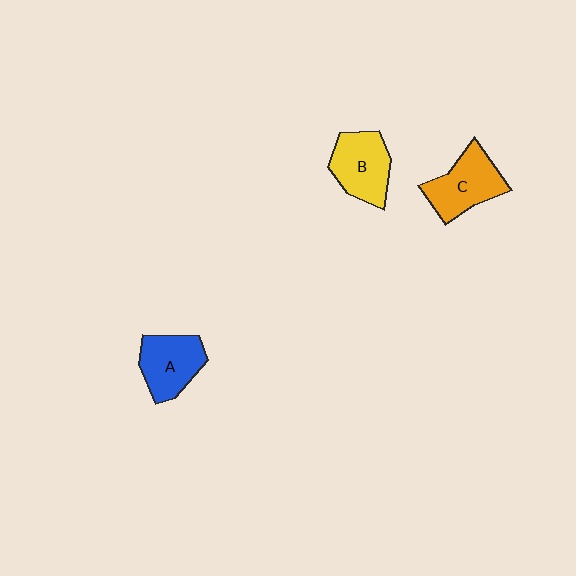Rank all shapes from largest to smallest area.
From largest to smallest: C (orange), B (yellow), A (blue).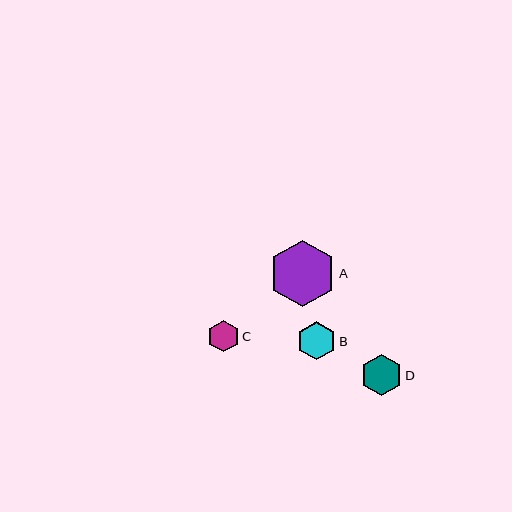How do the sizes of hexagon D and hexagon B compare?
Hexagon D and hexagon B are approximately the same size.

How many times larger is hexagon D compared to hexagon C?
Hexagon D is approximately 1.3 times the size of hexagon C.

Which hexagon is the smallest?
Hexagon C is the smallest with a size of approximately 32 pixels.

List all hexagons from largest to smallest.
From largest to smallest: A, D, B, C.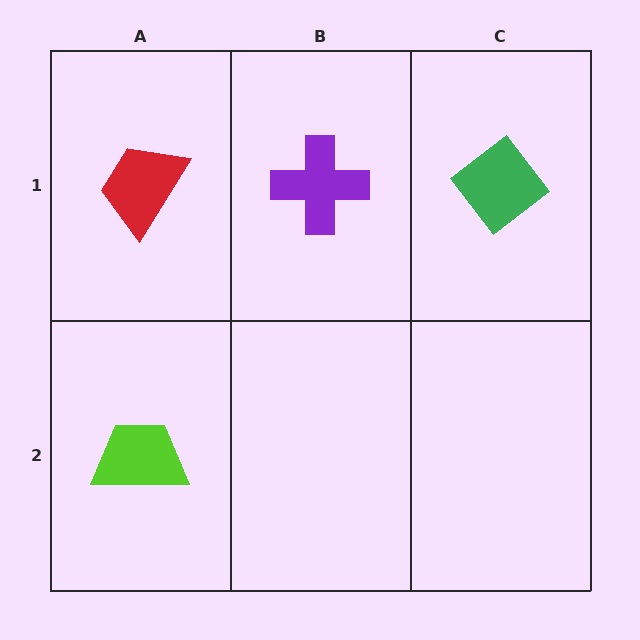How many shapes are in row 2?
1 shape.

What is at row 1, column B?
A purple cross.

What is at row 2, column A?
A lime trapezoid.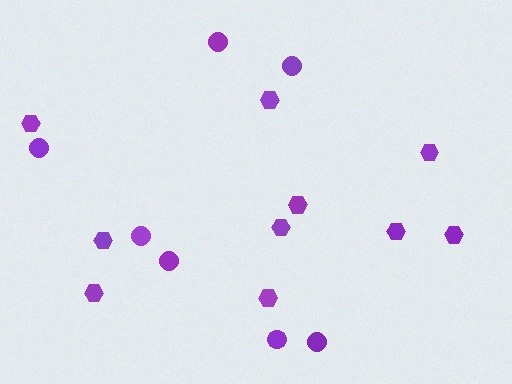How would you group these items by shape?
There are 2 groups: one group of circles (7) and one group of hexagons (10).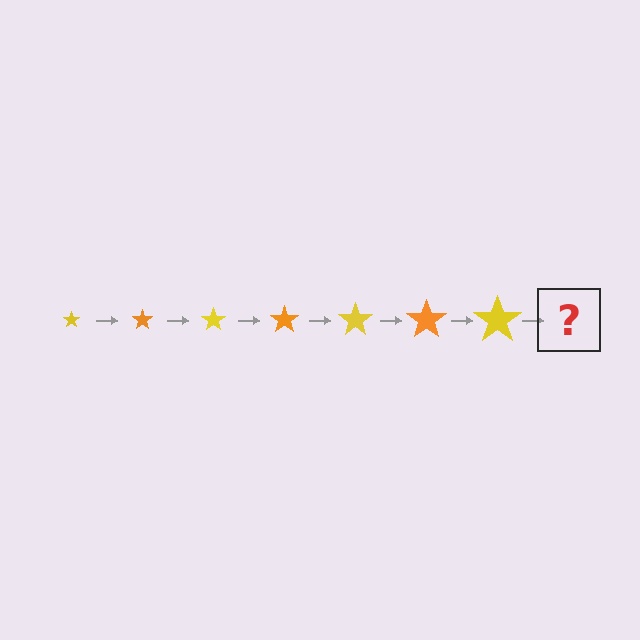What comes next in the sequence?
The next element should be an orange star, larger than the previous one.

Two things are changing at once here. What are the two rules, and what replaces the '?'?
The two rules are that the star grows larger each step and the color cycles through yellow and orange. The '?' should be an orange star, larger than the previous one.